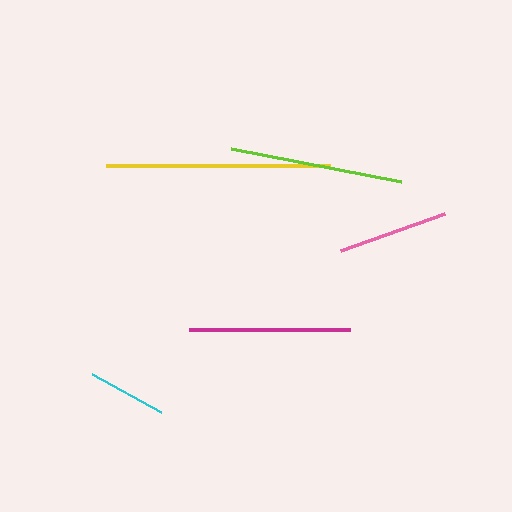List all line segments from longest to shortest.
From longest to shortest: yellow, lime, magenta, pink, cyan.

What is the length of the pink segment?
The pink segment is approximately 111 pixels long.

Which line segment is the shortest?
The cyan line is the shortest at approximately 79 pixels.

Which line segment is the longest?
The yellow line is the longest at approximately 223 pixels.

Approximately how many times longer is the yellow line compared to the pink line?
The yellow line is approximately 2.0 times the length of the pink line.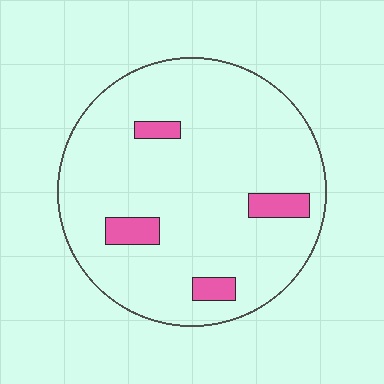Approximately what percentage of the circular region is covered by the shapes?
Approximately 10%.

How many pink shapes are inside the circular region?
4.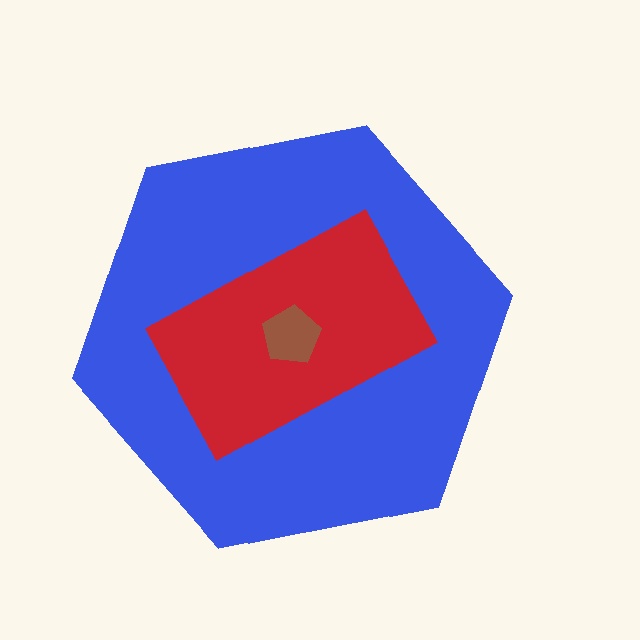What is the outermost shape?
The blue hexagon.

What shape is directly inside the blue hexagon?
The red rectangle.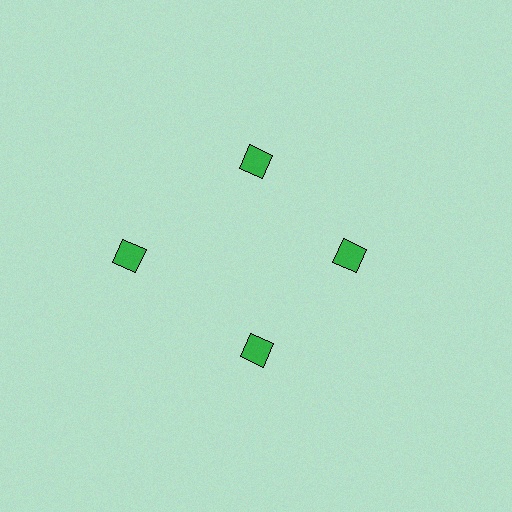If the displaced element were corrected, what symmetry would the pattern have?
It would have 4-fold rotational symmetry — the pattern would map onto itself every 90 degrees.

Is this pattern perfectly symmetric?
No. The 4 green squares are arranged in a ring, but one element near the 9 o'clock position is pushed outward from the center, breaking the 4-fold rotational symmetry.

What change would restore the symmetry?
The symmetry would be restored by moving it inward, back onto the ring so that all 4 squares sit at equal angles and equal distance from the center.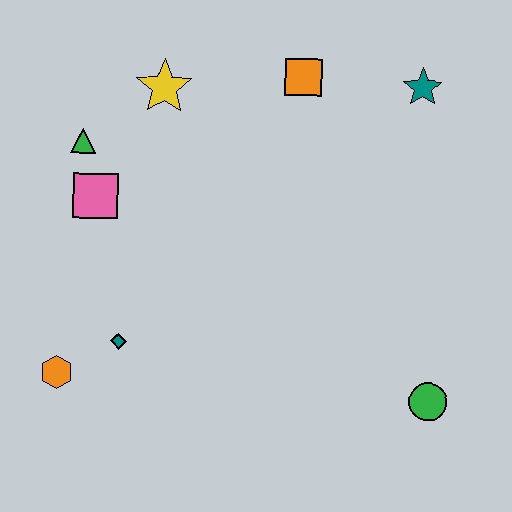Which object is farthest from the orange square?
The orange hexagon is farthest from the orange square.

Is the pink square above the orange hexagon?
Yes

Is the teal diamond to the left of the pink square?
No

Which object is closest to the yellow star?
The green triangle is closest to the yellow star.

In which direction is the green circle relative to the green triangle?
The green circle is to the right of the green triangle.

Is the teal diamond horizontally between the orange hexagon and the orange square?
Yes